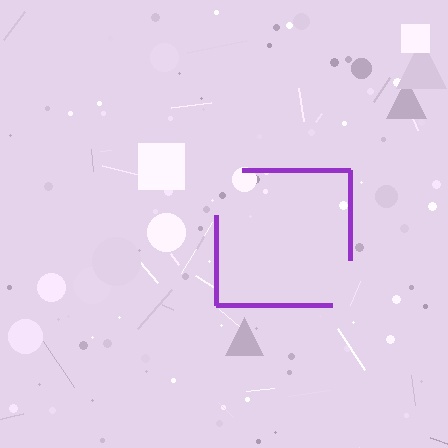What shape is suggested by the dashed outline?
The dashed outline suggests a square.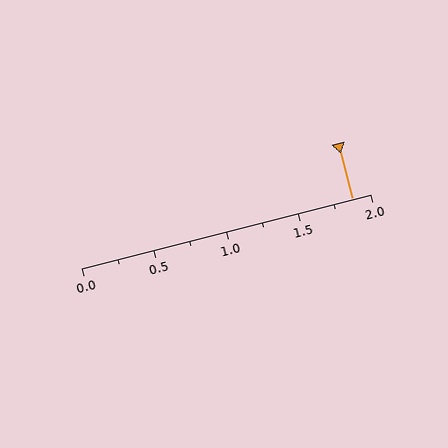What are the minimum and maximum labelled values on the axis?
The axis runs from 0.0 to 2.0.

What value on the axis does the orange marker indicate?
The marker indicates approximately 1.88.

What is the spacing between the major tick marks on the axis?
The major ticks are spaced 0.5 apart.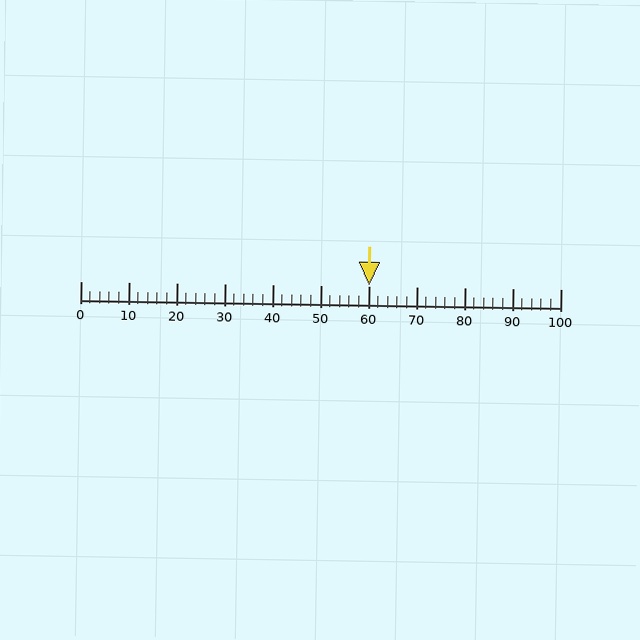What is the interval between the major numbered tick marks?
The major tick marks are spaced 10 units apart.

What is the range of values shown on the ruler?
The ruler shows values from 0 to 100.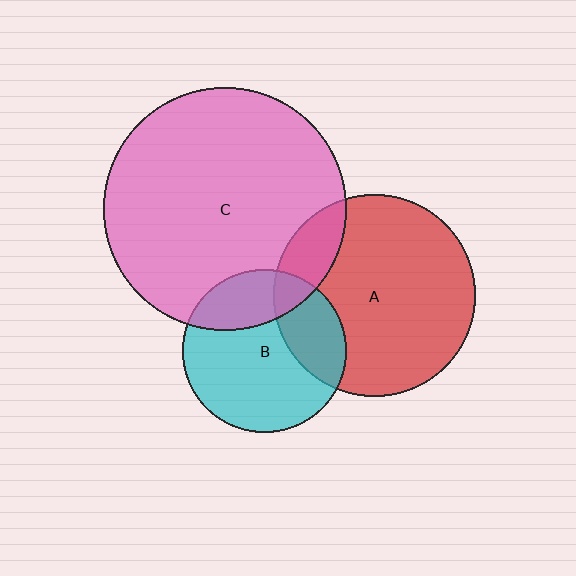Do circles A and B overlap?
Yes.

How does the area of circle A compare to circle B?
Approximately 1.5 times.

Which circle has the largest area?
Circle C (pink).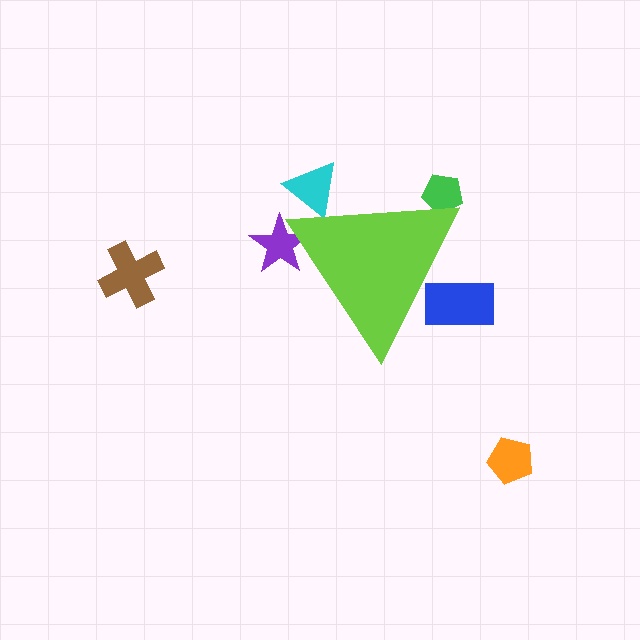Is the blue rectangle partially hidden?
Yes, the blue rectangle is partially hidden behind the lime triangle.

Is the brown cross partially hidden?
No, the brown cross is fully visible.